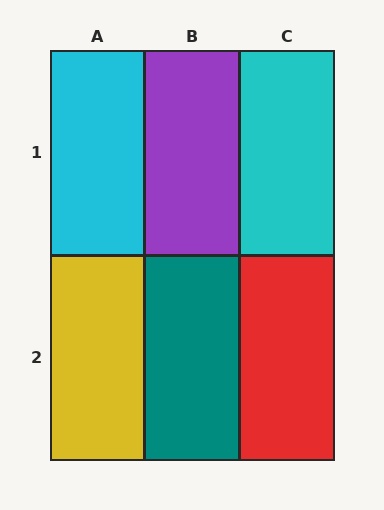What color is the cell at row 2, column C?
Red.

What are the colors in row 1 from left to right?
Cyan, purple, cyan.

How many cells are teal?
1 cell is teal.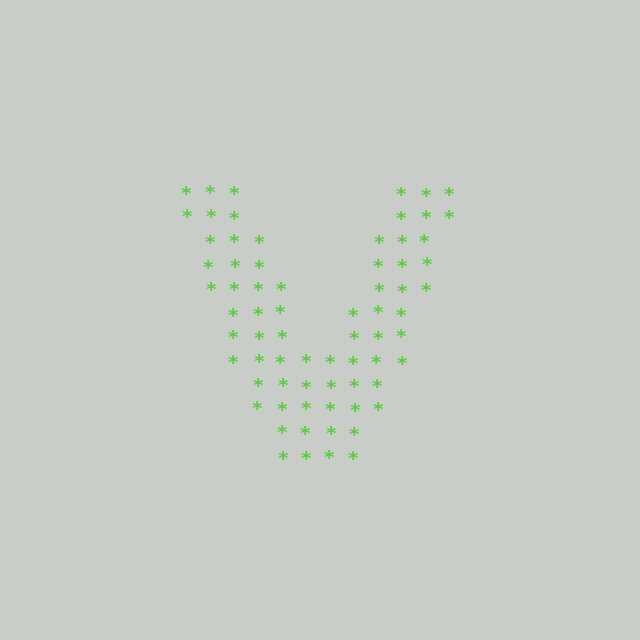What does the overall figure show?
The overall figure shows the letter V.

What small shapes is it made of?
It is made of small asterisks.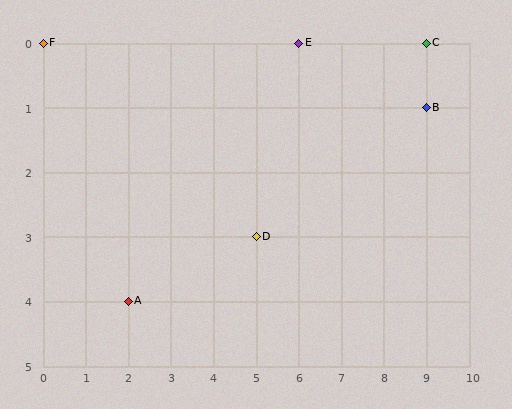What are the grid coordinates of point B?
Point B is at grid coordinates (9, 1).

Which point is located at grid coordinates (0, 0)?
Point F is at (0, 0).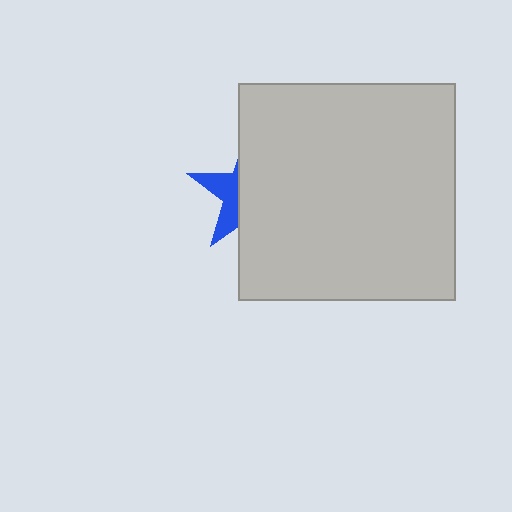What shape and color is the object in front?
The object in front is a light gray square.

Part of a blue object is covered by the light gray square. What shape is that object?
It is a star.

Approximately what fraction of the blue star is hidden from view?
Roughly 68% of the blue star is hidden behind the light gray square.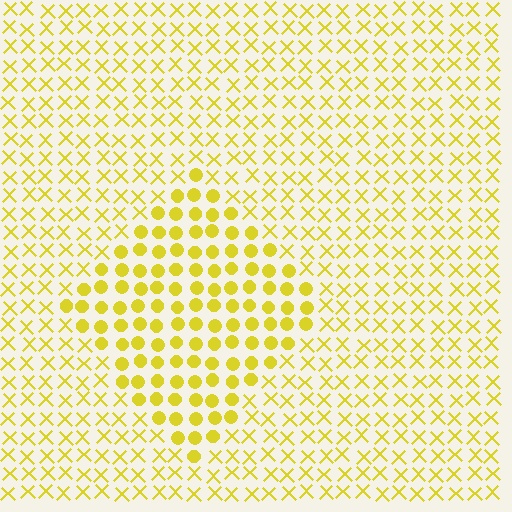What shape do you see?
I see a diamond.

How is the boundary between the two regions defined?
The boundary is defined by a change in element shape: circles inside vs. X marks outside. All elements share the same color and spacing.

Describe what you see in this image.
The image is filled with small yellow elements arranged in a uniform grid. A diamond-shaped region contains circles, while the surrounding area contains X marks. The boundary is defined purely by the change in element shape.